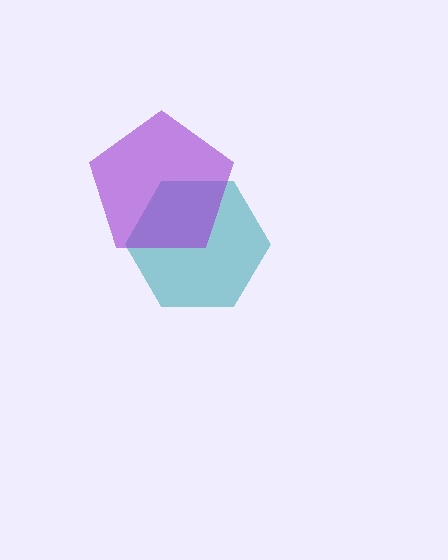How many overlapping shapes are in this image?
There are 2 overlapping shapes in the image.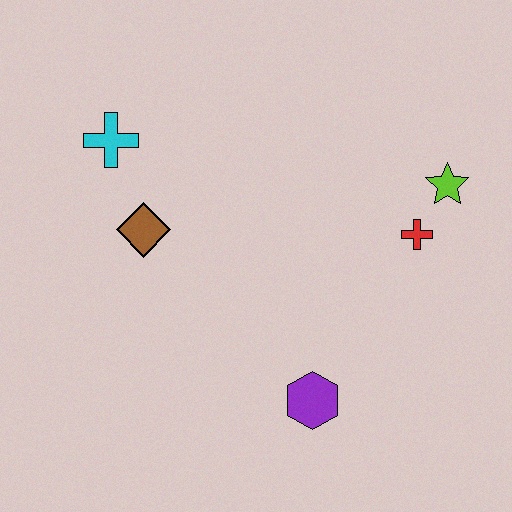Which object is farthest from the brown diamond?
The lime star is farthest from the brown diamond.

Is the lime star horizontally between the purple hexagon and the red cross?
No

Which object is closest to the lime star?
The red cross is closest to the lime star.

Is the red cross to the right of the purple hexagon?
Yes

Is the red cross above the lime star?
No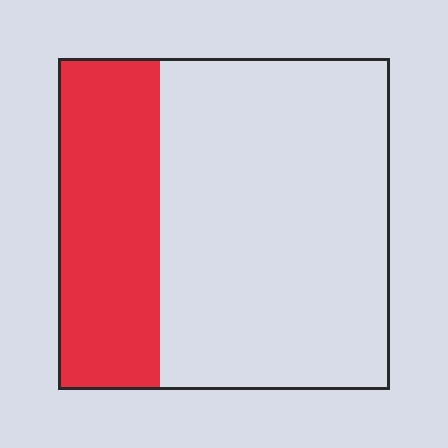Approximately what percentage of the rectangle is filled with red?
Approximately 30%.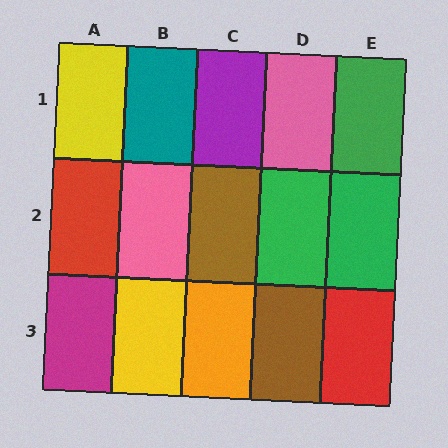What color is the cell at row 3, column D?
Brown.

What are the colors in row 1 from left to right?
Yellow, teal, purple, pink, green.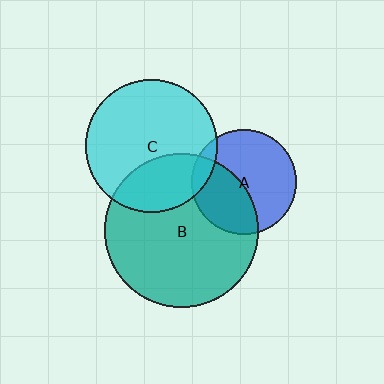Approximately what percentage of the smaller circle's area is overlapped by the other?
Approximately 30%.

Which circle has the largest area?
Circle B (teal).